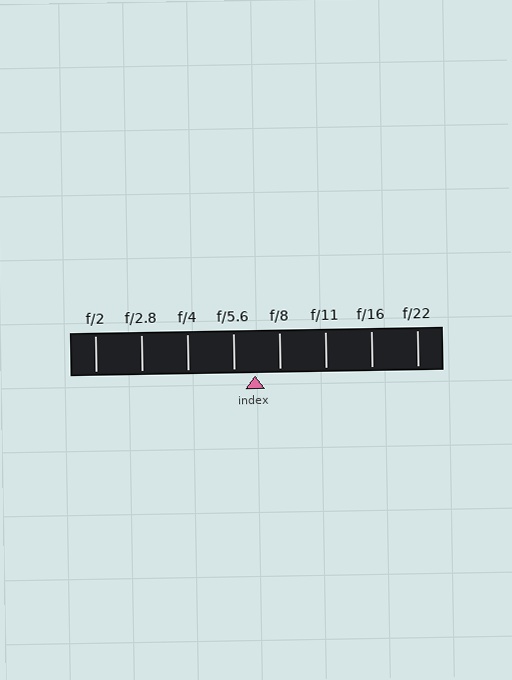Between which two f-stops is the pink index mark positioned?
The index mark is between f/5.6 and f/8.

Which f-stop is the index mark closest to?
The index mark is closest to f/5.6.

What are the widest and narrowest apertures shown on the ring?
The widest aperture shown is f/2 and the narrowest is f/22.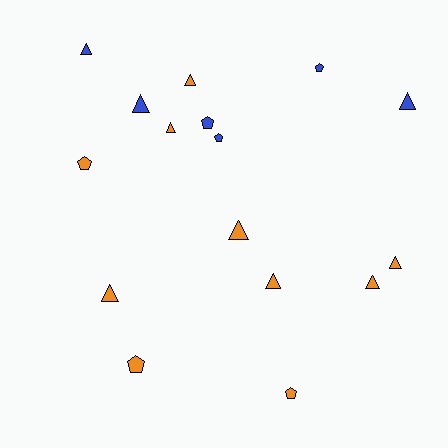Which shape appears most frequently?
Triangle, with 10 objects.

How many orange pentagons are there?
There are 3 orange pentagons.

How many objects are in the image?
There are 16 objects.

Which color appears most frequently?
Orange, with 10 objects.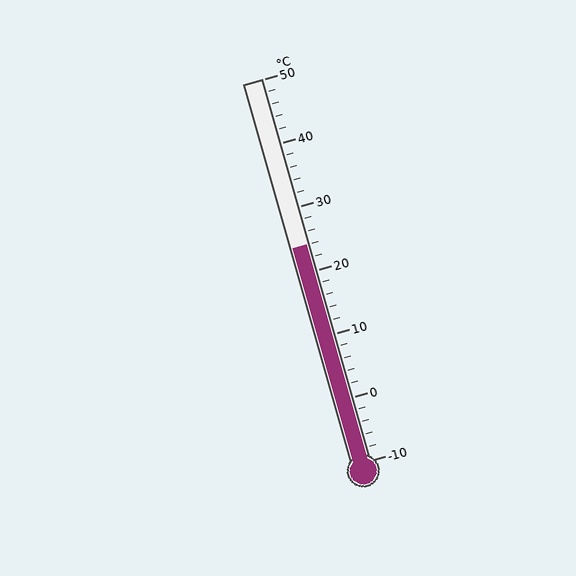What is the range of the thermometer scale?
The thermometer scale ranges from -10°C to 50°C.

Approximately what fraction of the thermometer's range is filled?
The thermometer is filled to approximately 55% of its range.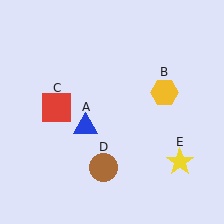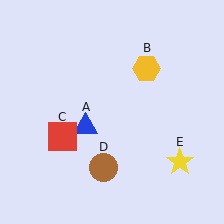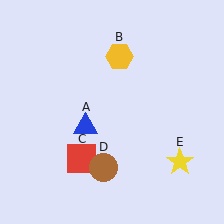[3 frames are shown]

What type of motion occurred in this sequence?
The yellow hexagon (object B), red square (object C) rotated counterclockwise around the center of the scene.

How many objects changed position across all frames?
2 objects changed position: yellow hexagon (object B), red square (object C).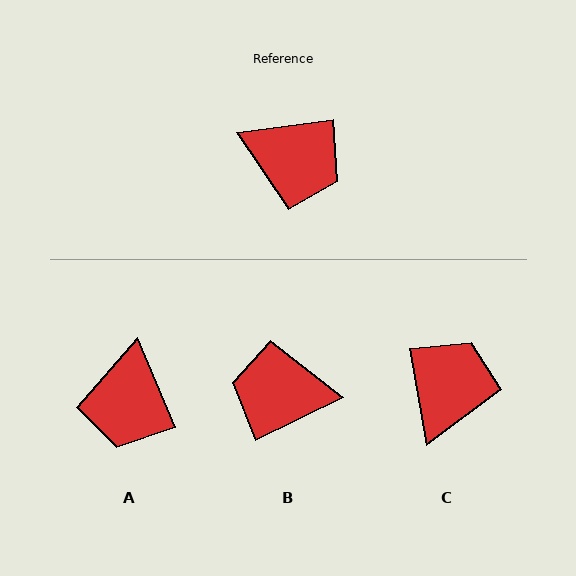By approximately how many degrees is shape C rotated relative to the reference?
Approximately 93 degrees counter-clockwise.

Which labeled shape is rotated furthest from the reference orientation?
B, about 162 degrees away.